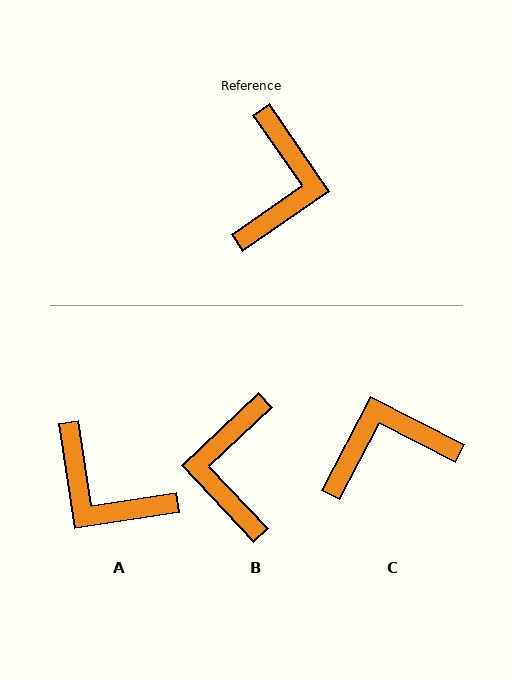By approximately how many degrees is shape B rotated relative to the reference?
Approximately 172 degrees clockwise.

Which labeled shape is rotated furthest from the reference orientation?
B, about 172 degrees away.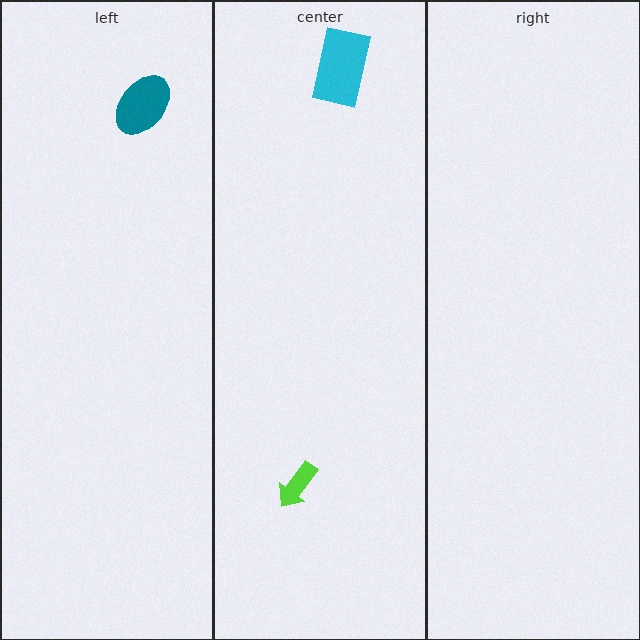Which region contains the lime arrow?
The center region.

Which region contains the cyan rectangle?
The center region.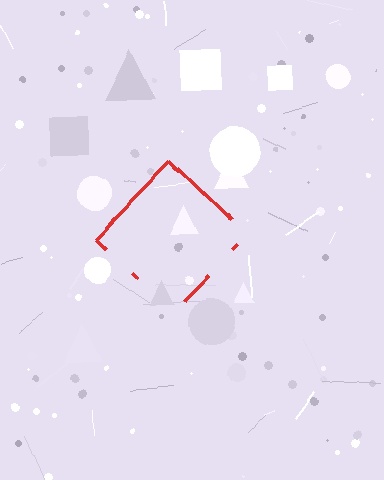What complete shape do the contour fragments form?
The contour fragments form a diamond.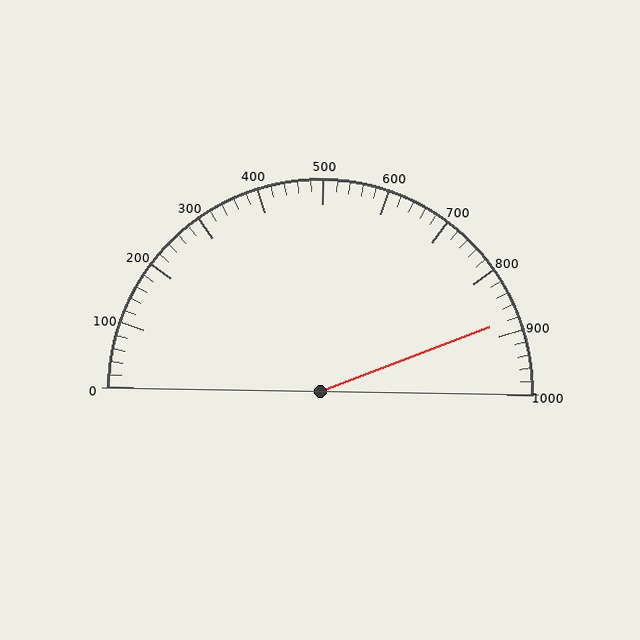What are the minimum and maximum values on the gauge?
The gauge ranges from 0 to 1000.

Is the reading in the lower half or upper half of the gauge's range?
The reading is in the upper half of the range (0 to 1000).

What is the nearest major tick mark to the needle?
The nearest major tick mark is 900.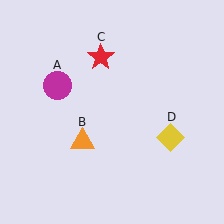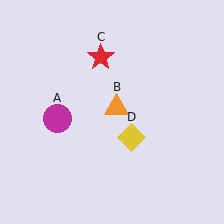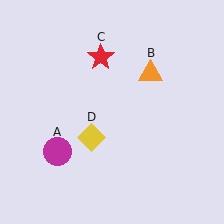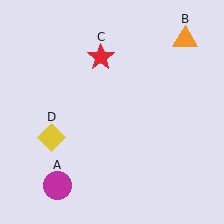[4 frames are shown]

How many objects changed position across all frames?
3 objects changed position: magenta circle (object A), orange triangle (object B), yellow diamond (object D).